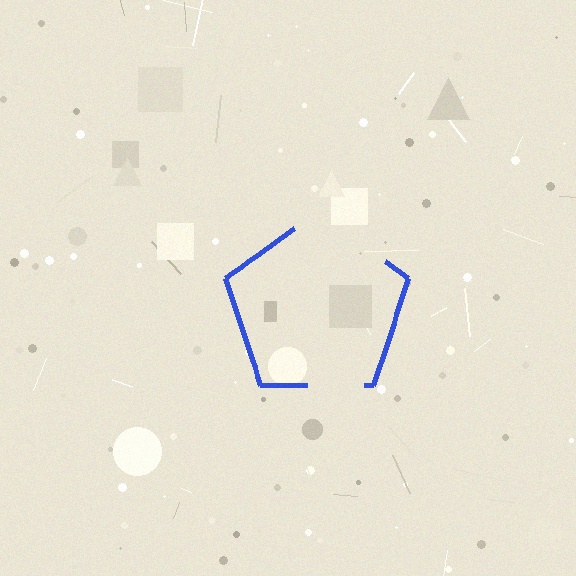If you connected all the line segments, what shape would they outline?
They would outline a pentagon.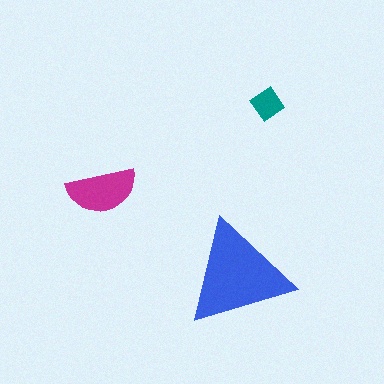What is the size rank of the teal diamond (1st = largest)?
3rd.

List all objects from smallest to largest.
The teal diamond, the magenta semicircle, the blue triangle.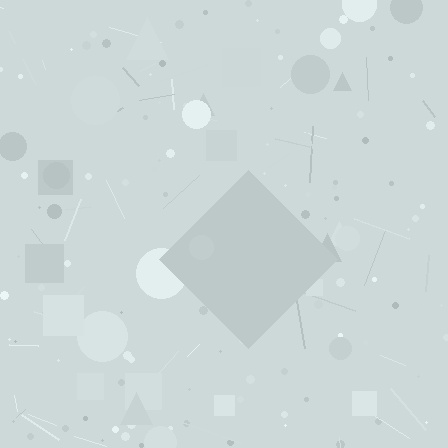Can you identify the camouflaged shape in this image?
The camouflaged shape is a diamond.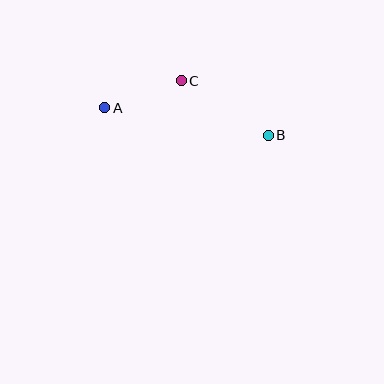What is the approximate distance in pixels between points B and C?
The distance between B and C is approximately 103 pixels.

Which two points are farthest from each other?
Points A and B are farthest from each other.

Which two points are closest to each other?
Points A and C are closest to each other.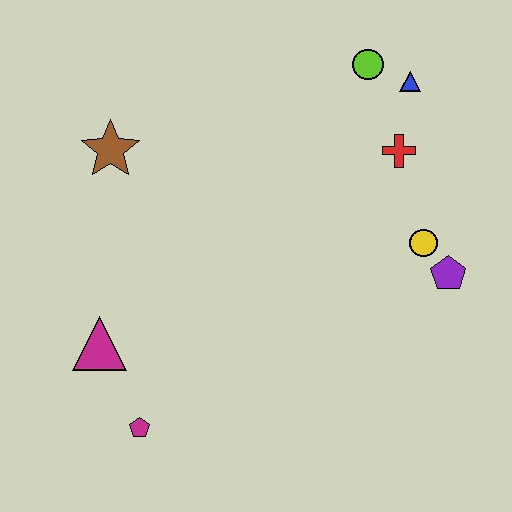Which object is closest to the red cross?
The blue triangle is closest to the red cross.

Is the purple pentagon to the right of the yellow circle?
Yes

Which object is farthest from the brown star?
The purple pentagon is farthest from the brown star.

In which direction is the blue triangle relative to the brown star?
The blue triangle is to the right of the brown star.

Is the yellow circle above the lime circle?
No